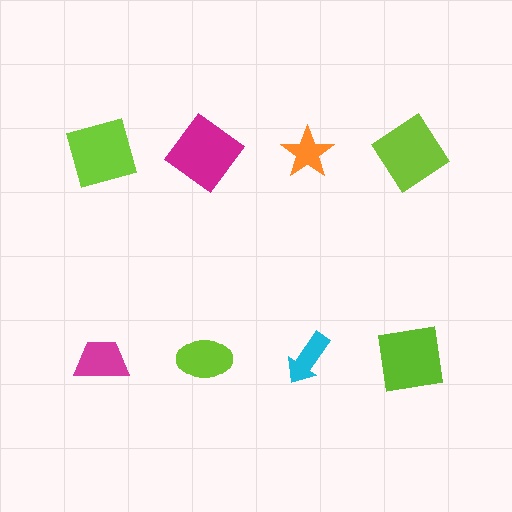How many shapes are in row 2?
4 shapes.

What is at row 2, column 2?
A lime ellipse.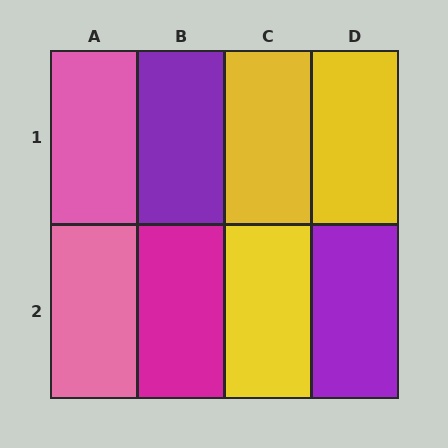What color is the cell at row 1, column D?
Yellow.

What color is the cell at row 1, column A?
Pink.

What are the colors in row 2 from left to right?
Pink, magenta, yellow, purple.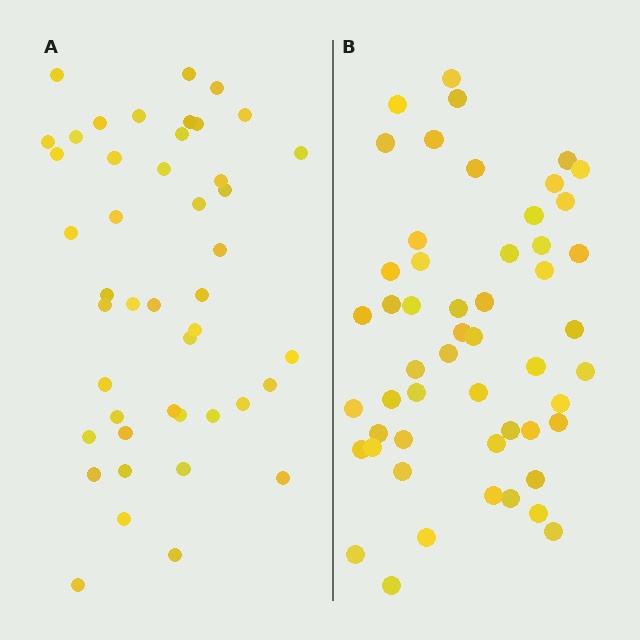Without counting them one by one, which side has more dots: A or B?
Region B (the right region) has more dots.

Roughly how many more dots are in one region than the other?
Region B has roughly 8 or so more dots than region A.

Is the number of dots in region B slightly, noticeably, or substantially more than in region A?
Region B has only slightly more — the two regions are fairly close. The ratio is roughly 1.2 to 1.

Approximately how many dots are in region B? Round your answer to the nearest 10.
About 50 dots. (The exact count is 52, which rounds to 50.)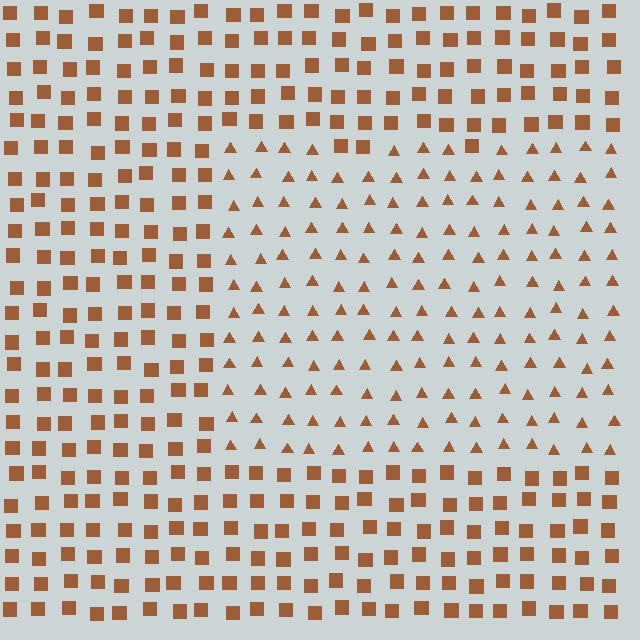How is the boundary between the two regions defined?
The boundary is defined by a change in element shape: triangles inside vs. squares outside. All elements share the same color and spacing.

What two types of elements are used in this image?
The image uses triangles inside the rectangle region and squares outside it.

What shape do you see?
I see a rectangle.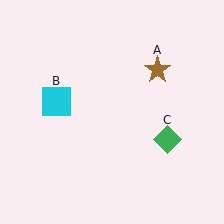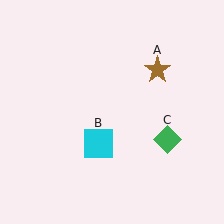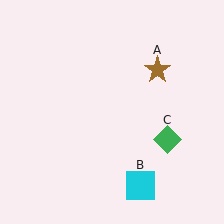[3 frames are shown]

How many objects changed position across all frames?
1 object changed position: cyan square (object B).